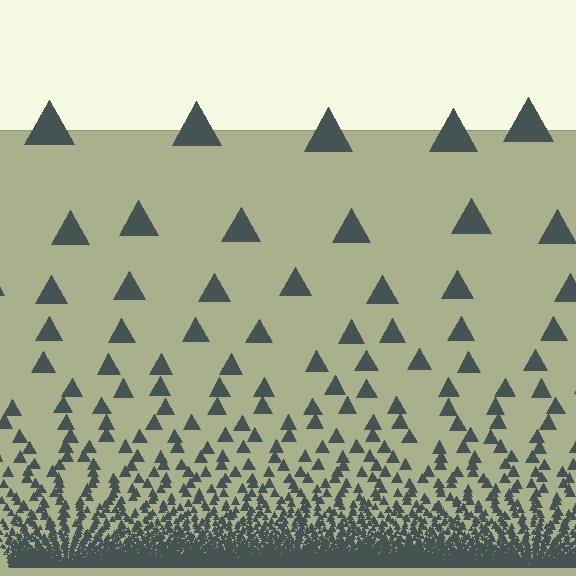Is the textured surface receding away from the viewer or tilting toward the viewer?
The surface appears to tilt toward the viewer. Texture elements get larger and sparser toward the top.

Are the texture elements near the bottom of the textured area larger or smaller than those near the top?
Smaller. The gradient is inverted — elements near the bottom are smaller and denser.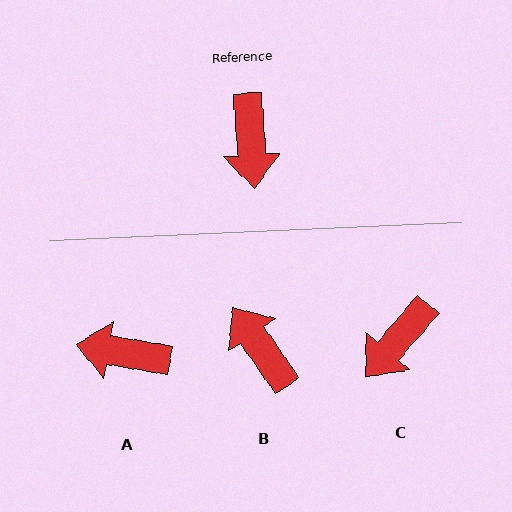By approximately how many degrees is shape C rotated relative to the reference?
Approximately 45 degrees clockwise.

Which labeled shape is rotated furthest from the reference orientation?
B, about 149 degrees away.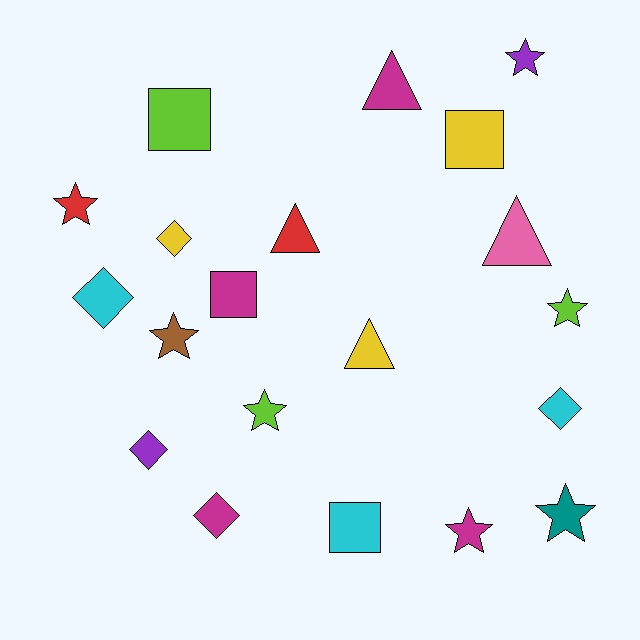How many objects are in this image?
There are 20 objects.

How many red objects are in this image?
There are 2 red objects.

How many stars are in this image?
There are 7 stars.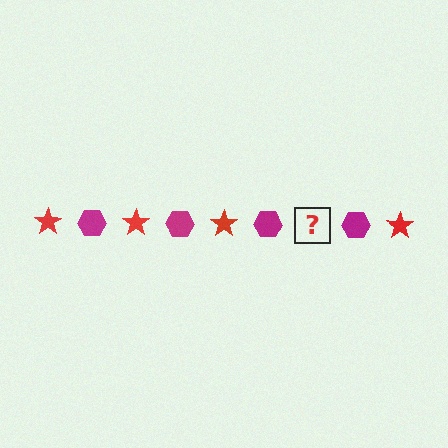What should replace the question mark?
The question mark should be replaced with a red star.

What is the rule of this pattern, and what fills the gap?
The rule is that the pattern alternates between red star and magenta hexagon. The gap should be filled with a red star.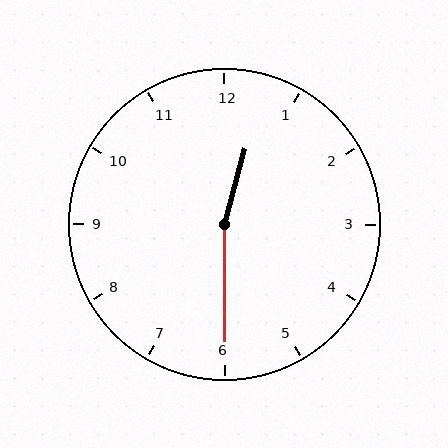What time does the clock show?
12:30.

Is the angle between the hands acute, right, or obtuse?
It is obtuse.